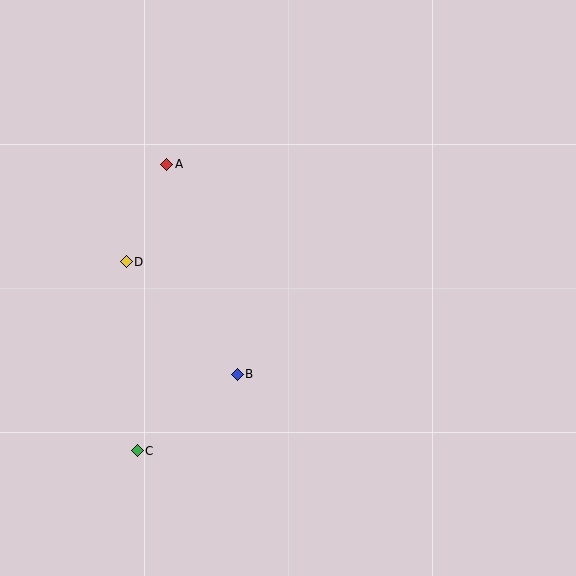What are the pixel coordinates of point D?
Point D is at (126, 262).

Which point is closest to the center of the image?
Point B at (237, 374) is closest to the center.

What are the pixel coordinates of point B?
Point B is at (237, 374).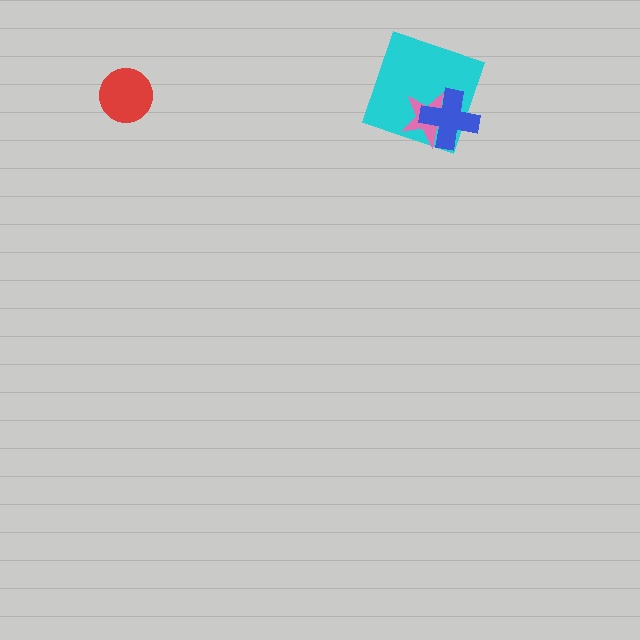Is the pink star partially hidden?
Yes, it is partially covered by another shape.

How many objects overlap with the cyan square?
2 objects overlap with the cyan square.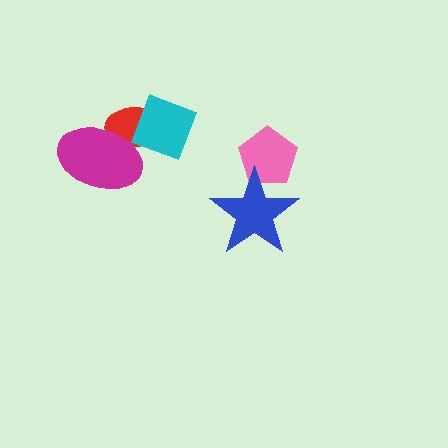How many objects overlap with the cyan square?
1 object overlaps with the cyan square.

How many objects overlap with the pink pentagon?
1 object overlaps with the pink pentagon.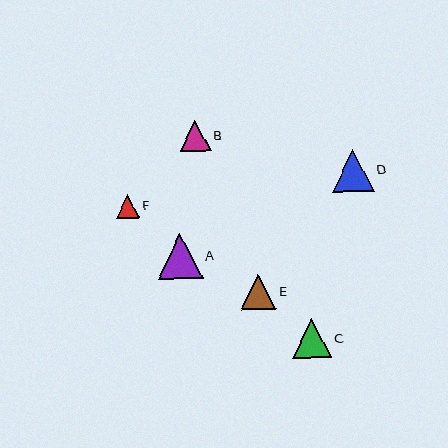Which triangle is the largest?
Triangle A is the largest with a size of approximately 44 pixels.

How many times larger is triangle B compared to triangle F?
Triangle B is approximately 1.3 times the size of triangle F.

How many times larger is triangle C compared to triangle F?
Triangle C is approximately 1.7 times the size of triangle F.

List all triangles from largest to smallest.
From largest to smallest: A, D, C, E, B, F.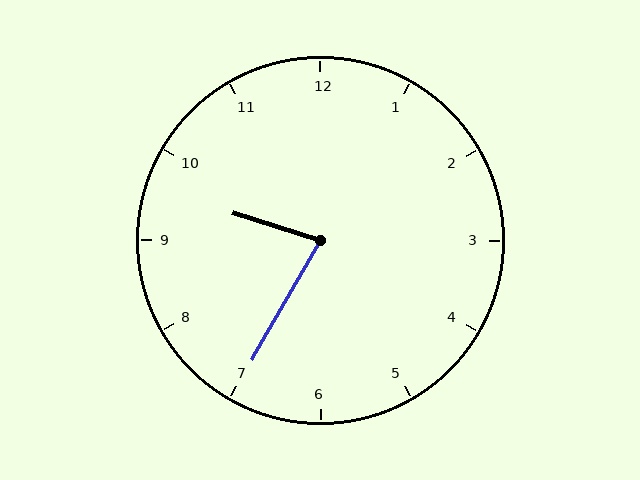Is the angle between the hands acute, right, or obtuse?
It is acute.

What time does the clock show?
9:35.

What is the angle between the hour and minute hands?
Approximately 78 degrees.